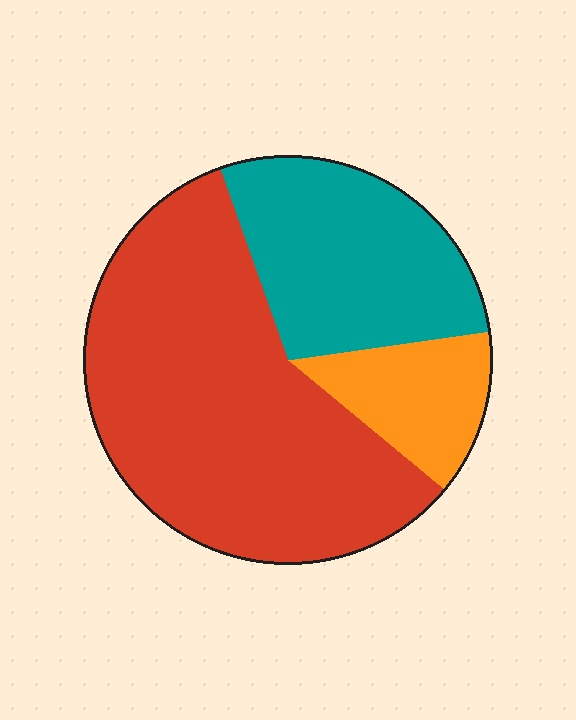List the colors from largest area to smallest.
From largest to smallest: red, teal, orange.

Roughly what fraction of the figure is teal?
Teal covers around 30% of the figure.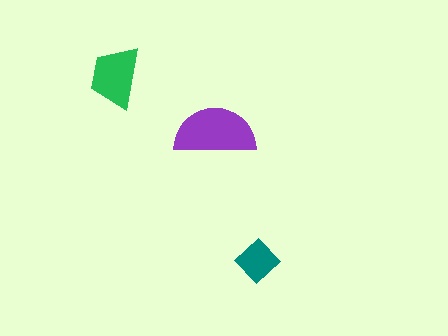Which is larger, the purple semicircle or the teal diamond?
The purple semicircle.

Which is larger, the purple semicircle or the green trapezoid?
The purple semicircle.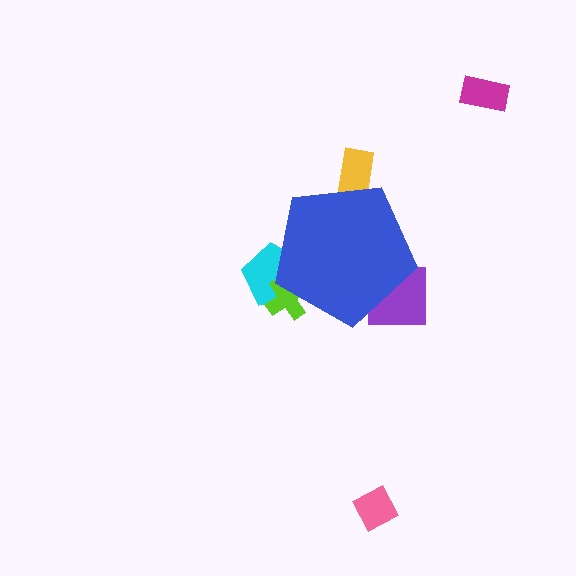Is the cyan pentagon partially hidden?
Yes, the cyan pentagon is partially hidden behind the blue pentagon.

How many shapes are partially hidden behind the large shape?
4 shapes are partially hidden.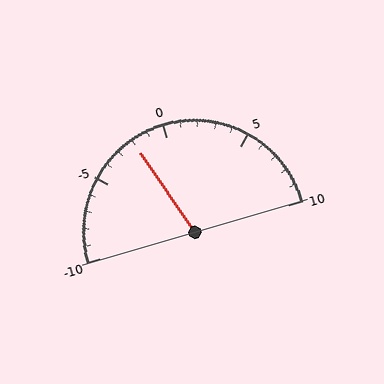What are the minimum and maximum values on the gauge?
The gauge ranges from -10 to 10.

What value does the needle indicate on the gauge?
The needle indicates approximately -2.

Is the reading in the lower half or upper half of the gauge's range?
The reading is in the lower half of the range (-10 to 10).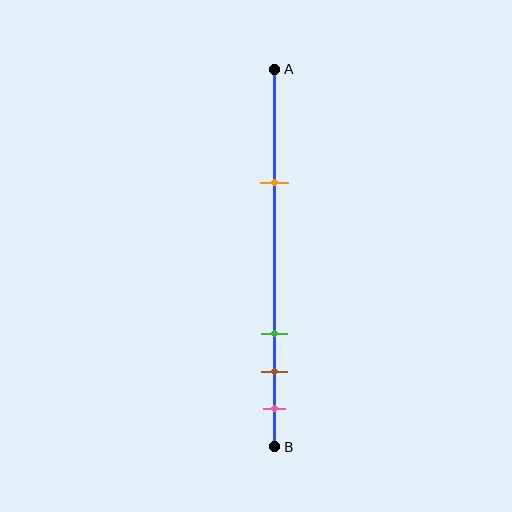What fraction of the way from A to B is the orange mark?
The orange mark is approximately 30% (0.3) of the way from A to B.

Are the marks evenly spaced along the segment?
No, the marks are not evenly spaced.